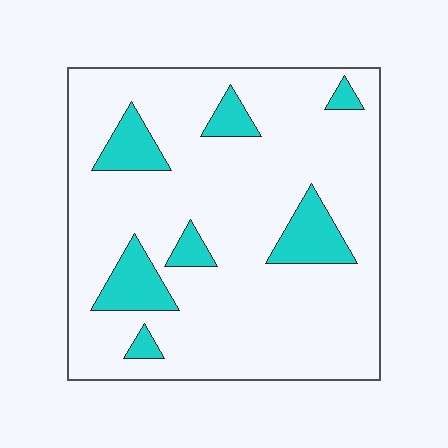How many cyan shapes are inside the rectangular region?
7.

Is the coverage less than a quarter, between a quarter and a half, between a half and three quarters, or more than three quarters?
Less than a quarter.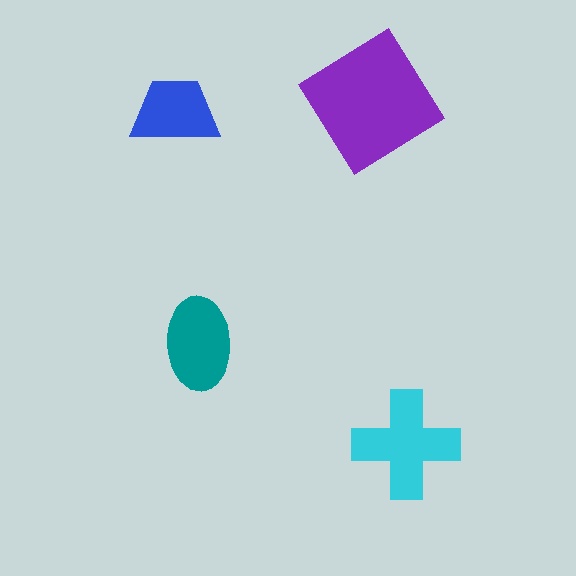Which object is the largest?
The purple diamond.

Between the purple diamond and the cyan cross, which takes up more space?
The purple diamond.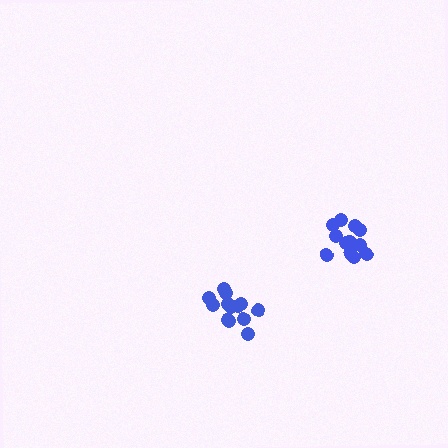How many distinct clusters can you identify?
There are 2 distinct clusters.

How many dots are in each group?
Group 1: 13 dots, Group 2: 13 dots (26 total).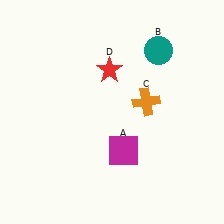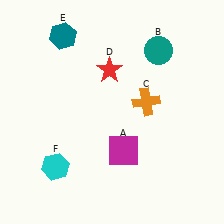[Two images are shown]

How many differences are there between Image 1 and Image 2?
There are 2 differences between the two images.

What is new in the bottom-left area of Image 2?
A cyan hexagon (F) was added in the bottom-left area of Image 2.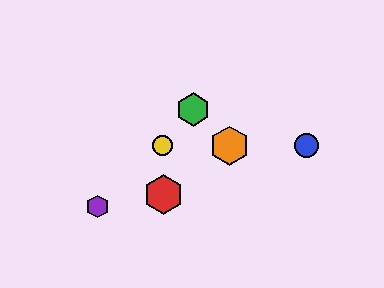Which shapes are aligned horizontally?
The blue circle, the yellow circle, the orange hexagon are aligned horizontally.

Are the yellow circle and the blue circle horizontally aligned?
Yes, both are at y≈146.